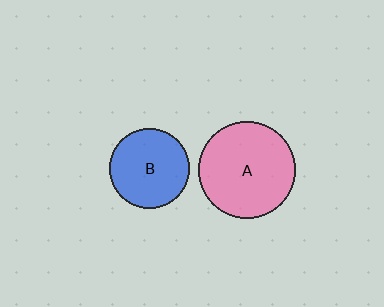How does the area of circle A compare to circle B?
Approximately 1.5 times.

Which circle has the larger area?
Circle A (pink).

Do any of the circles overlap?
No, none of the circles overlap.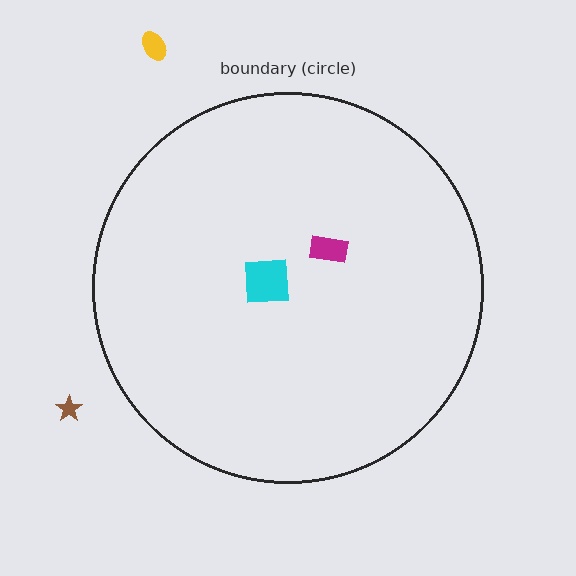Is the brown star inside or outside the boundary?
Outside.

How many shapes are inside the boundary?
2 inside, 2 outside.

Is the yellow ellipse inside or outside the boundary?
Outside.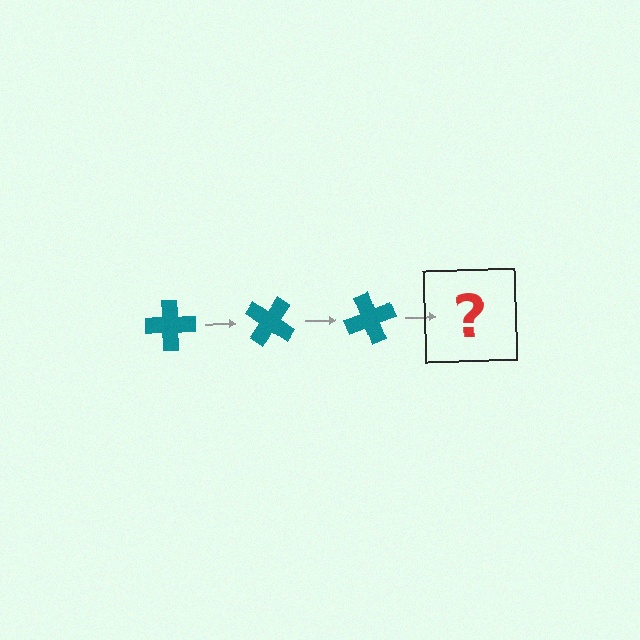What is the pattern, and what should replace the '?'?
The pattern is that the cross rotates 35 degrees each step. The '?' should be a teal cross rotated 105 degrees.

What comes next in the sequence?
The next element should be a teal cross rotated 105 degrees.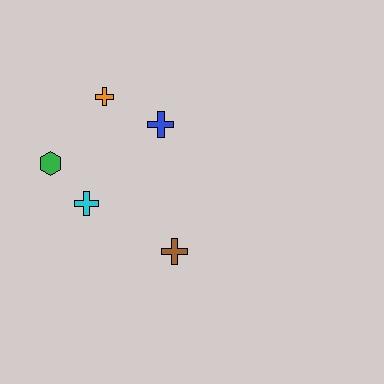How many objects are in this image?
There are 5 objects.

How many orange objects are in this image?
There is 1 orange object.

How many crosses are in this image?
There are 4 crosses.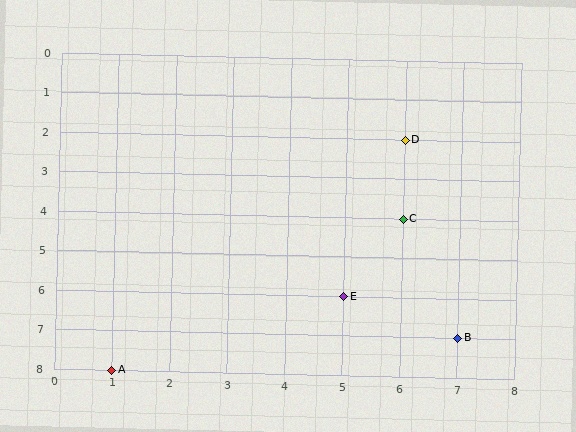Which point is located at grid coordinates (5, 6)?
Point E is at (5, 6).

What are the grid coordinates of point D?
Point D is at grid coordinates (6, 2).